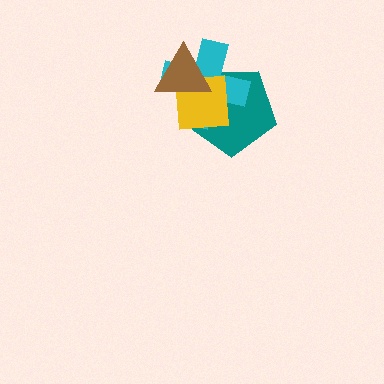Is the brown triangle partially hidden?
No, no other shape covers it.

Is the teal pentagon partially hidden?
Yes, it is partially covered by another shape.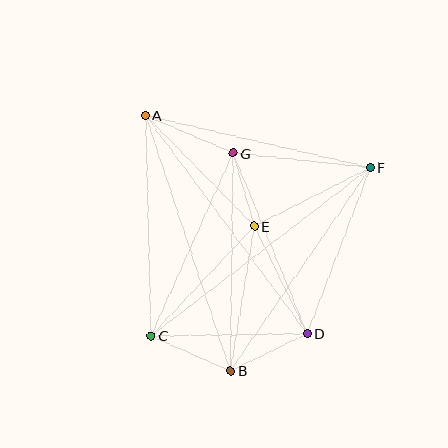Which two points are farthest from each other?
Points C and F are farthest from each other.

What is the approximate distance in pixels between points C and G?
The distance between C and G is approximately 200 pixels.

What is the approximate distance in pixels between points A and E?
The distance between A and E is approximately 155 pixels.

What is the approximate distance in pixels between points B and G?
The distance between B and G is approximately 218 pixels.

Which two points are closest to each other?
Points E and G are closest to each other.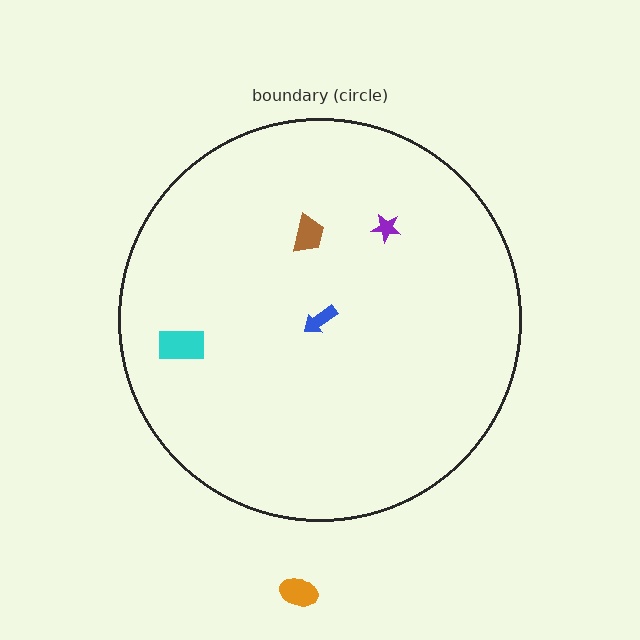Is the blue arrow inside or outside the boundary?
Inside.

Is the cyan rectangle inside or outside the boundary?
Inside.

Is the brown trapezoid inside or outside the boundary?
Inside.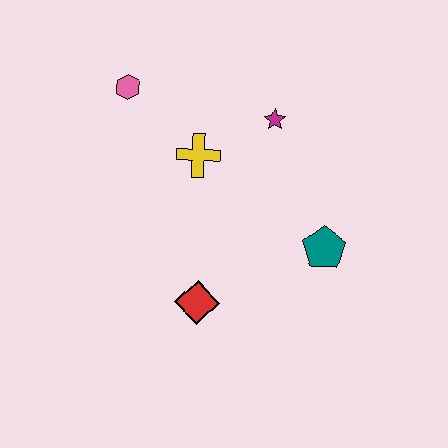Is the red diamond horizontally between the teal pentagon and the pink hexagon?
Yes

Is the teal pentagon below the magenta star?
Yes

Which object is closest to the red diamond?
The teal pentagon is closest to the red diamond.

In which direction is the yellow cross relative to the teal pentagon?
The yellow cross is to the left of the teal pentagon.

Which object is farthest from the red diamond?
The pink hexagon is farthest from the red diamond.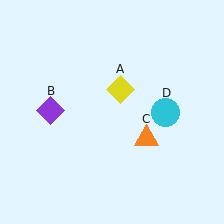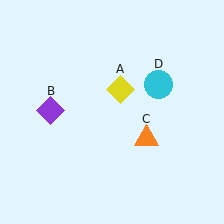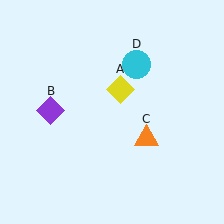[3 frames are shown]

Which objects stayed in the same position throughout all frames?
Yellow diamond (object A) and purple diamond (object B) and orange triangle (object C) remained stationary.